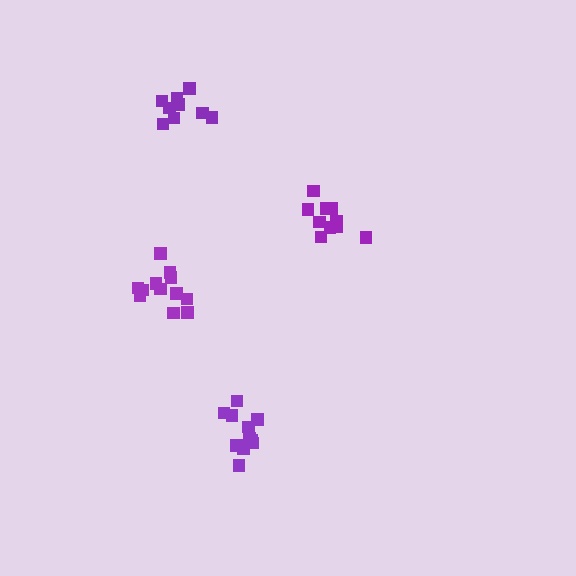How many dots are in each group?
Group 1: 10 dots, Group 2: 12 dots, Group 3: 11 dots, Group 4: 9 dots (42 total).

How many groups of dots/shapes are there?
There are 4 groups.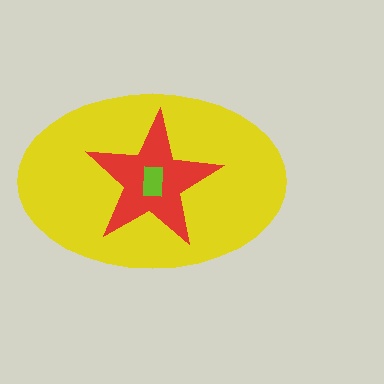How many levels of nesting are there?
3.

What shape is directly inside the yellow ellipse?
The red star.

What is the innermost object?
The lime rectangle.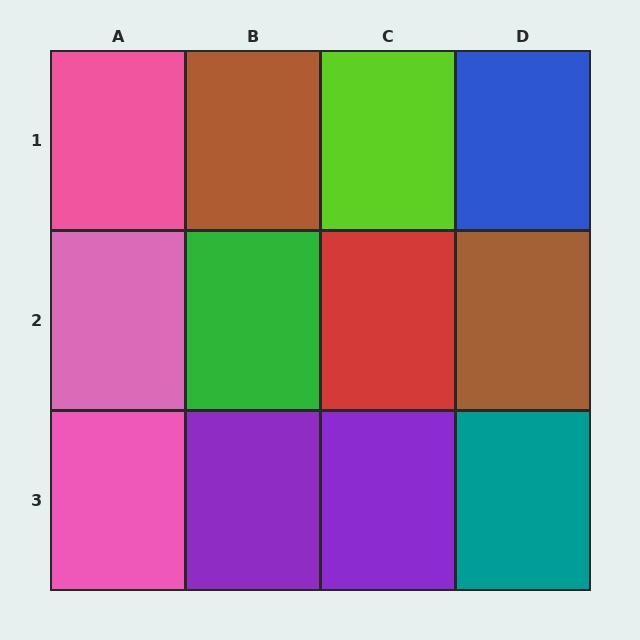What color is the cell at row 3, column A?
Pink.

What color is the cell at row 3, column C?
Purple.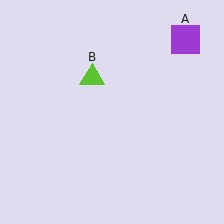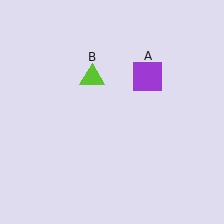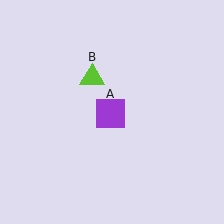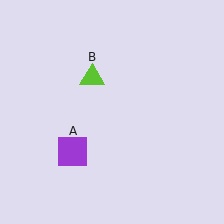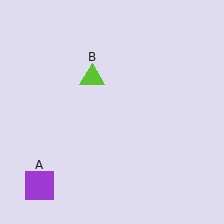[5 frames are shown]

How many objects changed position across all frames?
1 object changed position: purple square (object A).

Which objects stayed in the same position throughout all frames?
Lime triangle (object B) remained stationary.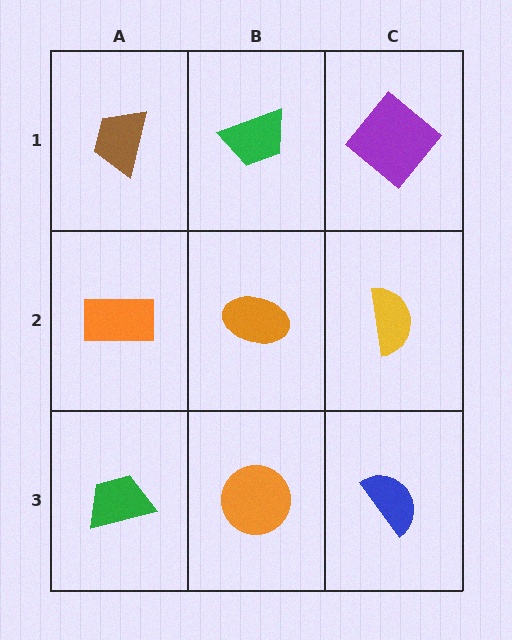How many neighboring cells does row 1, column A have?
2.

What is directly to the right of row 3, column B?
A blue semicircle.